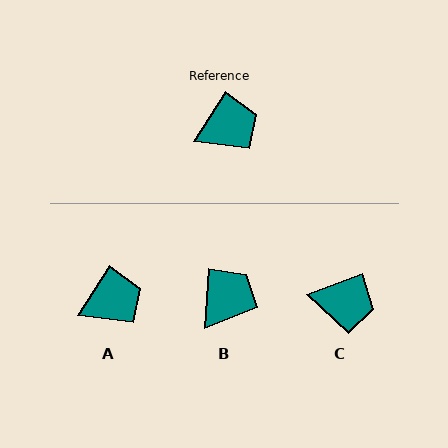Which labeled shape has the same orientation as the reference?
A.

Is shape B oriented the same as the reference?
No, it is off by about 28 degrees.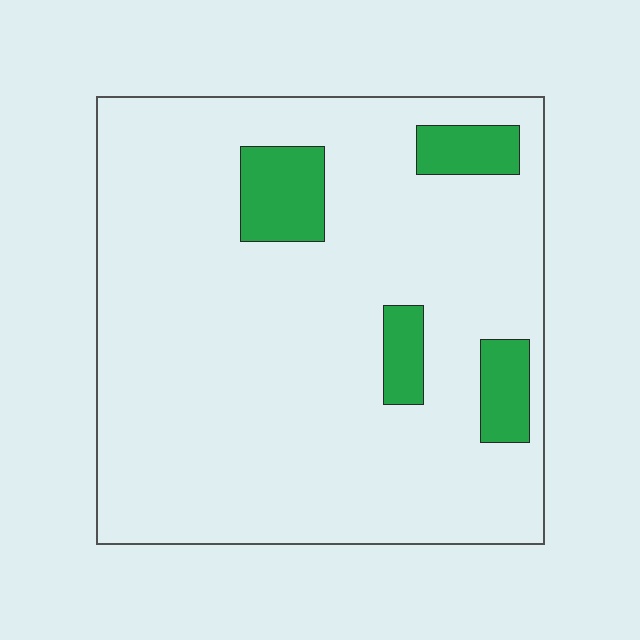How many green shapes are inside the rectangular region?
4.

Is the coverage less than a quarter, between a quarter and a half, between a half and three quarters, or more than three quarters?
Less than a quarter.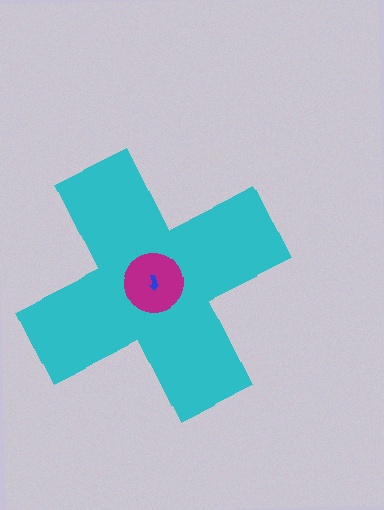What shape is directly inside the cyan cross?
The magenta circle.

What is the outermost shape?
The cyan cross.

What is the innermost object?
The blue arrow.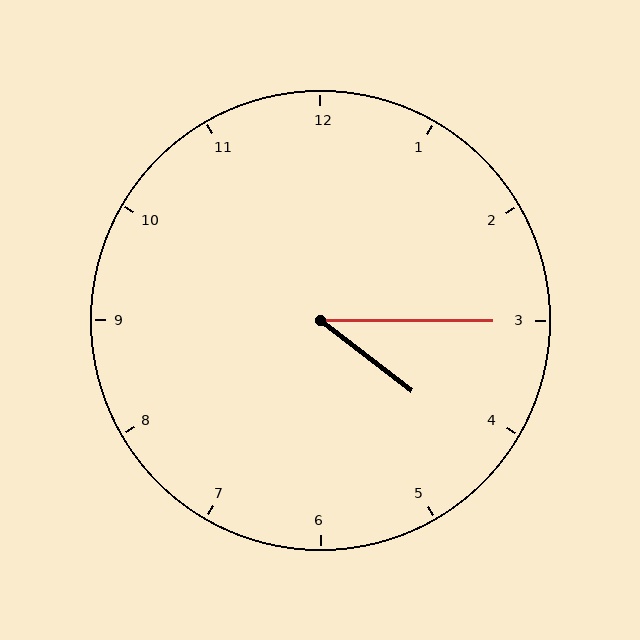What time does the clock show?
4:15.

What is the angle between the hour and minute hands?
Approximately 38 degrees.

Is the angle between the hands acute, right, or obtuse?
It is acute.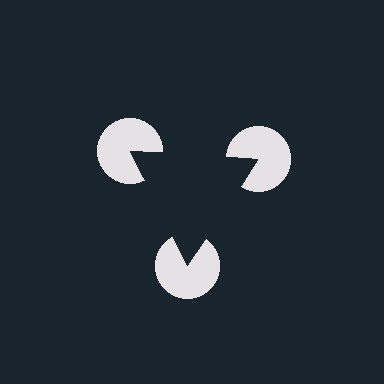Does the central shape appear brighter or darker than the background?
It typically appears slightly darker than the background, even though no actual brightness change is drawn.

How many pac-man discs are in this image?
There are 3 — one at each vertex of the illusory triangle.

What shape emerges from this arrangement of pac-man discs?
An illusory triangle — its edges are inferred from the aligned wedge cuts in the pac-man discs, not physically drawn.